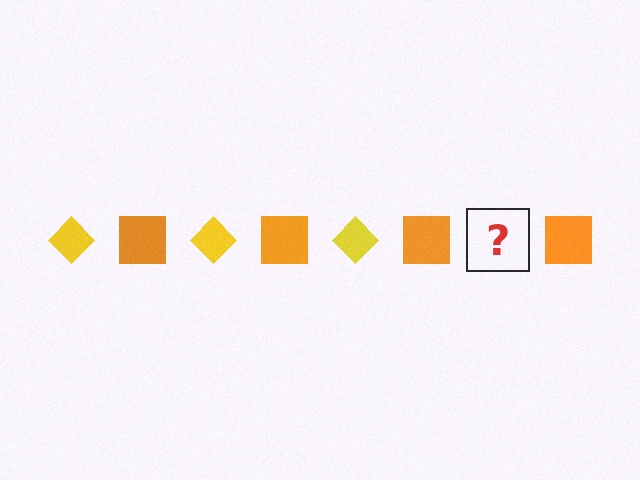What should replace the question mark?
The question mark should be replaced with a yellow diamond.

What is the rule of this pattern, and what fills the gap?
The rule is that the pattern alternates between yellow diamond and orange square. The gap should be filled with a yellow diamond.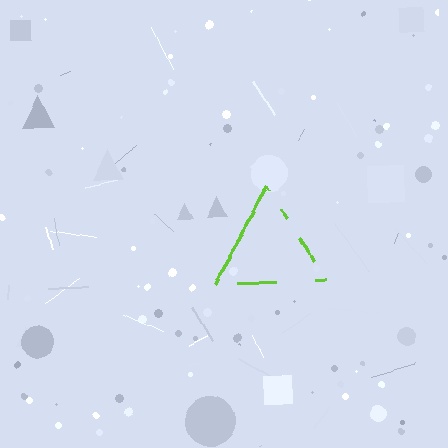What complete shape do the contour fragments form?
The contour fragments form a triangle.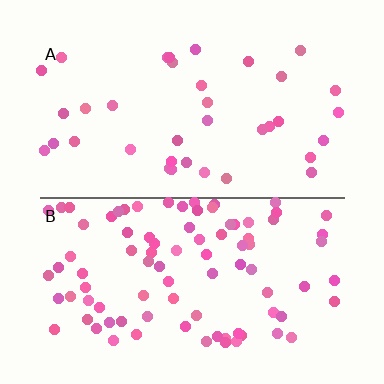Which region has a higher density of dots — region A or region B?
B (the bottom).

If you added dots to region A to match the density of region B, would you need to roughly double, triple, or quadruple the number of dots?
Approximately double.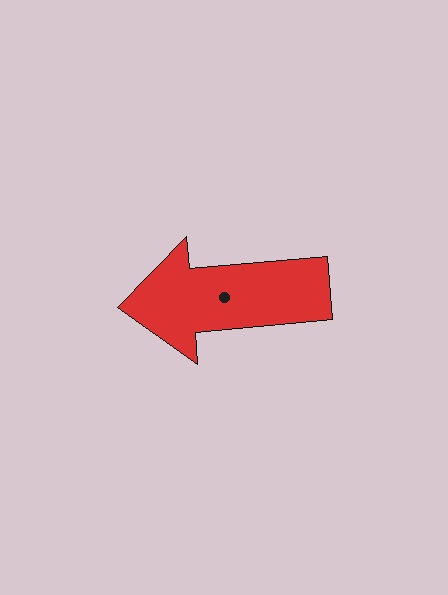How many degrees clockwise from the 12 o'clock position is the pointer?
Approximately 265 degrees.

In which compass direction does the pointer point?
West.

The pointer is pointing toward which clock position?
Roughly 9 o'clock.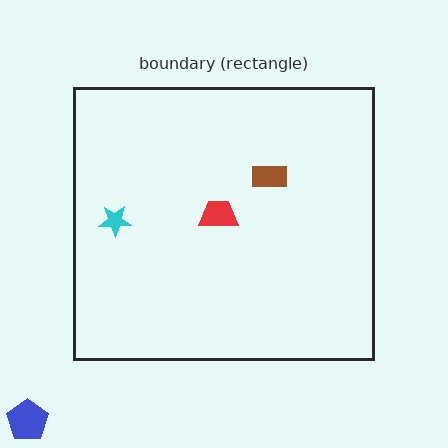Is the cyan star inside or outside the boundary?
Inside.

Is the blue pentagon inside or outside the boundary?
Outside.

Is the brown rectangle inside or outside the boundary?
Inside.